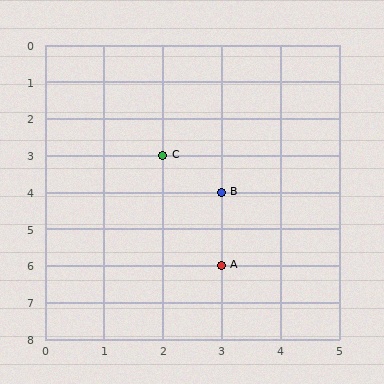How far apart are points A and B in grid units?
Points A and B are 2 rows apart.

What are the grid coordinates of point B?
Point B is at grid coordinates (3, 4).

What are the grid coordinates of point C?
Point C is at grid coordinates (2, 3).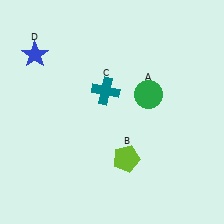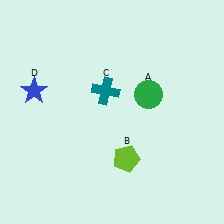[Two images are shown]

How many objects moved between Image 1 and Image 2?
1 object moved between the two images.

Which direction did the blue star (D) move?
The blue star (D) moved down.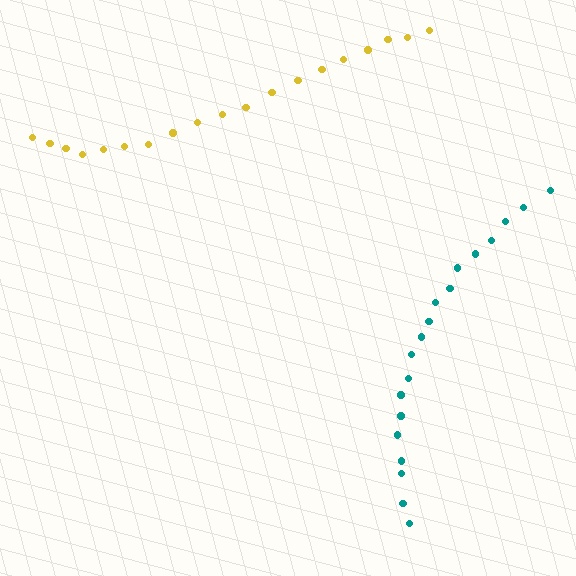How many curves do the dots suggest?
There are 2 distinct paths.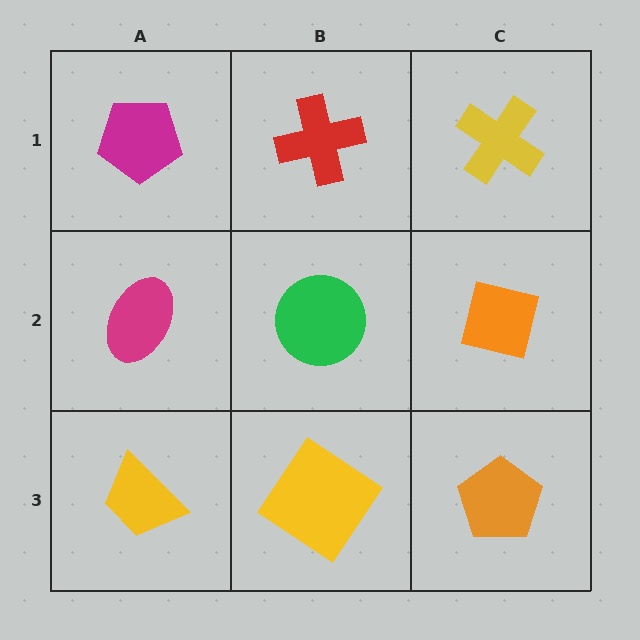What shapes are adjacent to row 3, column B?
A green circle (row 2, column B), a yellow trapezoid (row 3, column A), an orange pentagon (row 3, column C).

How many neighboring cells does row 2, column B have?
4.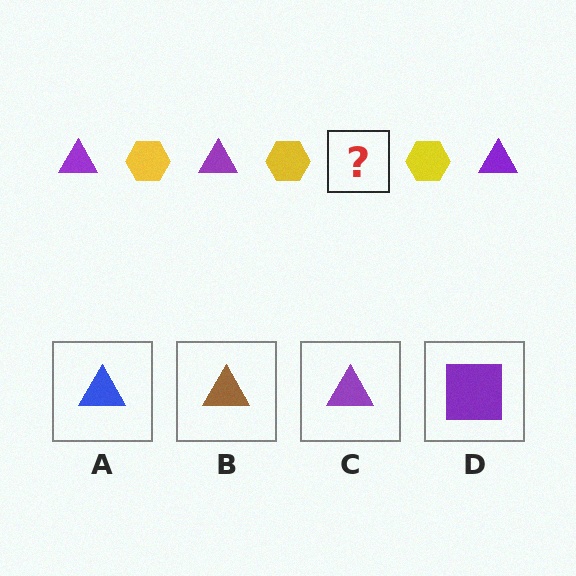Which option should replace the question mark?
Option C.